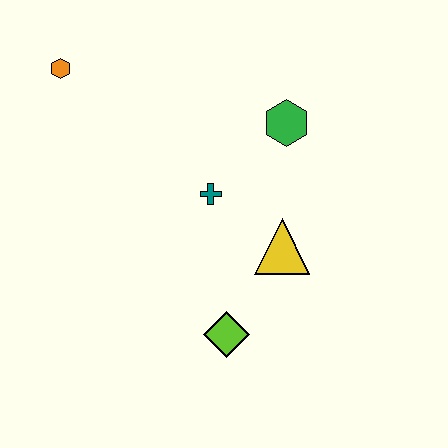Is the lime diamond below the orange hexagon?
Yes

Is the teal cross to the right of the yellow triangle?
No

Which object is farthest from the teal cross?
The orange hexagon is farthest from the teal cross.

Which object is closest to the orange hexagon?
The teal cross is closest to the orange hexagon.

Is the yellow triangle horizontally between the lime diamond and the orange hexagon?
No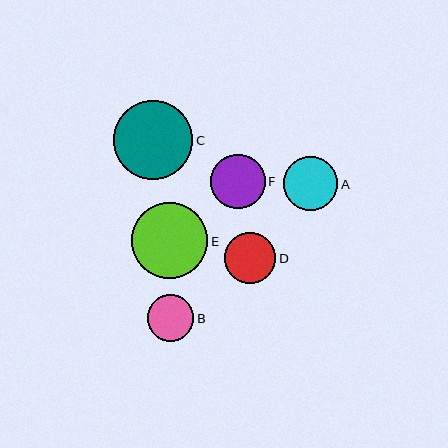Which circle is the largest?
Circle C is the largest with a size of approximately 79 pixels.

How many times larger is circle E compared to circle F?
Circle E is approximately 1.4 times the size of circle F.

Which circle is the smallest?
Circle B is the smallest with a size of approximately 47 pixels.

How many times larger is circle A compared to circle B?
Circle A is approximately 1.2 times the size of circle B.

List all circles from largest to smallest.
From largest to smallest: C, E, F, A, D, B.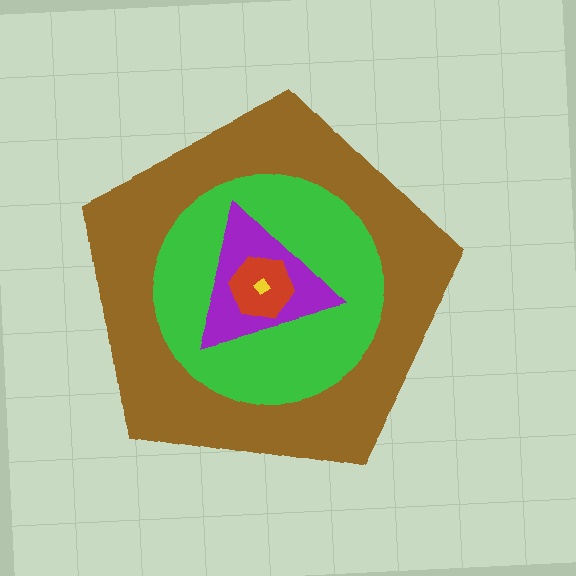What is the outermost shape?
The brown pentagon.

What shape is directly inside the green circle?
The purple triangle.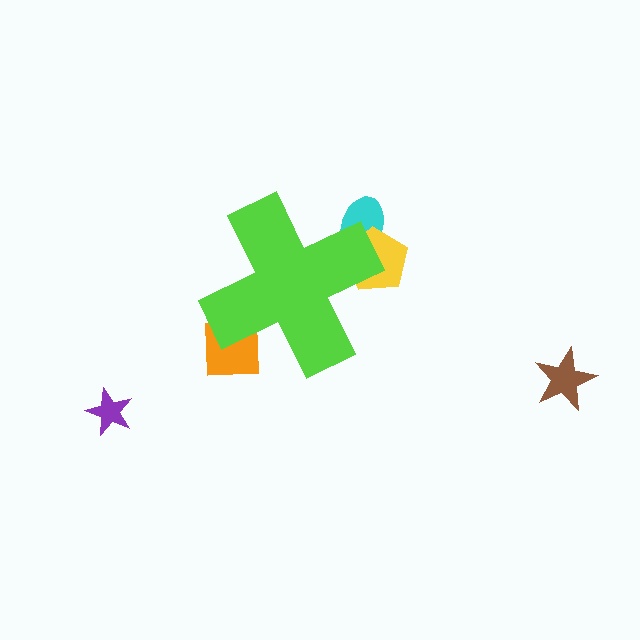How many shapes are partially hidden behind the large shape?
3 shapes are partially hidden.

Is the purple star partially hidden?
No, the purple star is fully visible.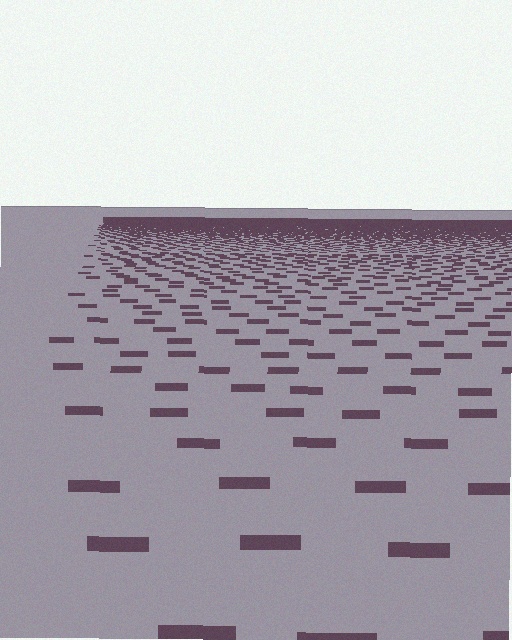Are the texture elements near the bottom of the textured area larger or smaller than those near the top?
Larger. Near the bottom, elements are closer to the viewer and appear at a bigger on-screen size.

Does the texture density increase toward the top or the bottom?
Density increases toward the top.